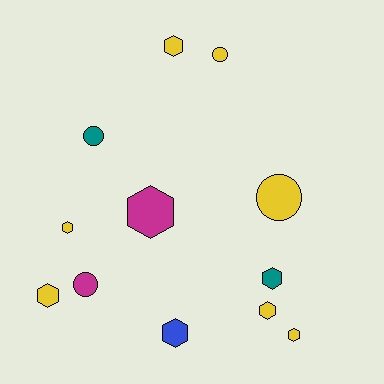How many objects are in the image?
There are 12 objects.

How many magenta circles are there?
There is 1 magenta circle.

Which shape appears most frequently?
Hexagon, with 8 objects.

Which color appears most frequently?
Yellow, with 7 objects.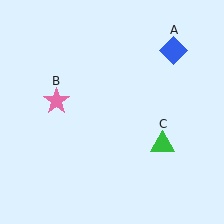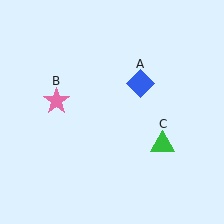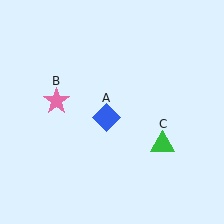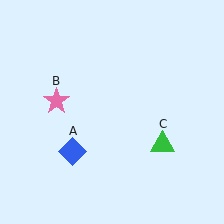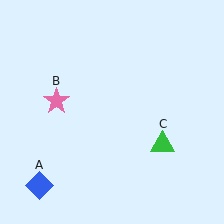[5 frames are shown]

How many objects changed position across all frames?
1 object changed position: blue diamond (object A).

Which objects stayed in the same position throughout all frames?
Pink star (object B) and green triangle (object C) remained stationary.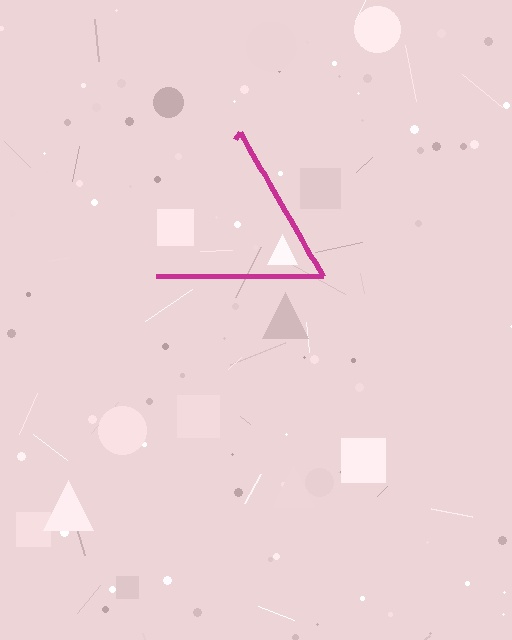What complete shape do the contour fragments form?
The contour fragments form a triangle.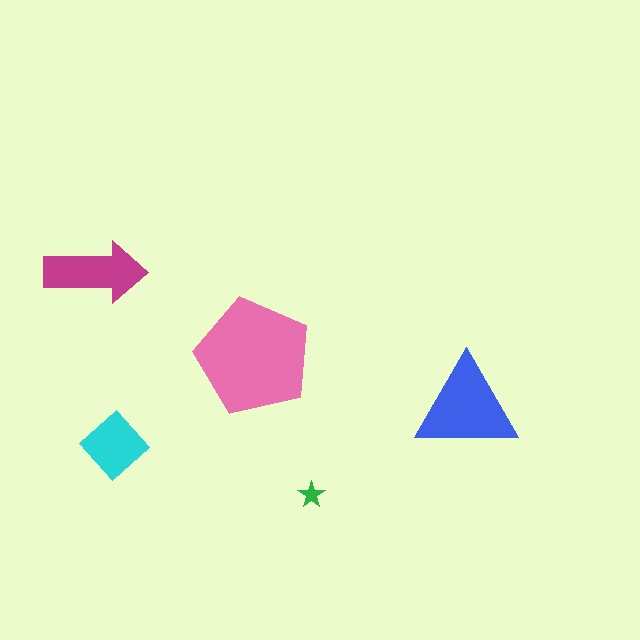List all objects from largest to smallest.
The pink pentagon, the blue triangle, the magenta arrow, the cyan diamond, the green star.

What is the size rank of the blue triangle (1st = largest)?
2nd.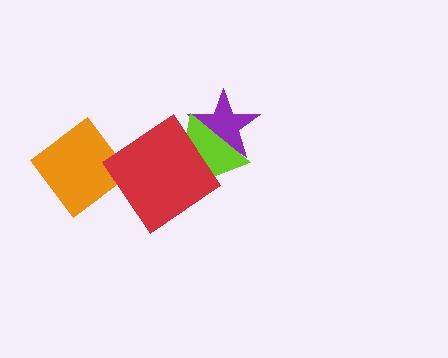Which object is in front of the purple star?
The lime triangle is in front of the purple star.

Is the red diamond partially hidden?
No, no other shape covers it.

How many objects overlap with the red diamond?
1 object overlaps with the red diamond.